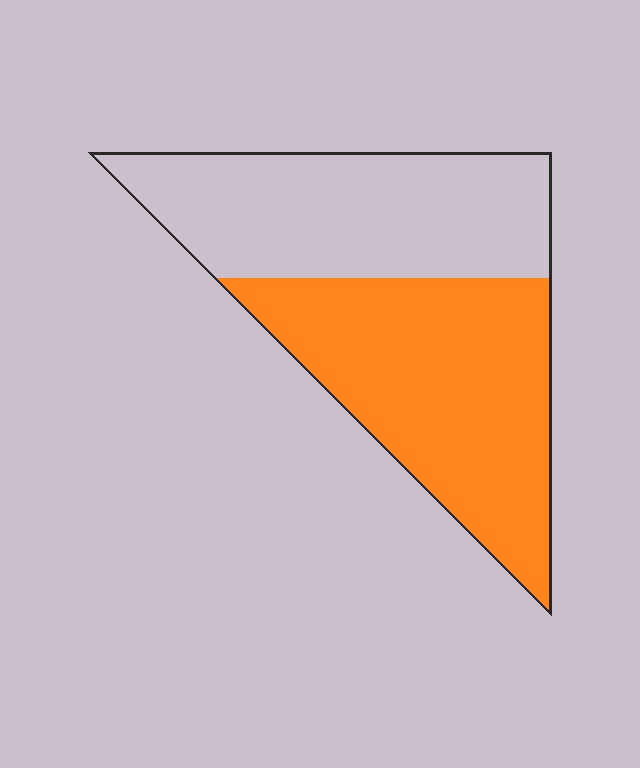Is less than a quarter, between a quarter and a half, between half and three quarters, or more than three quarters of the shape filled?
Between half and three quarters.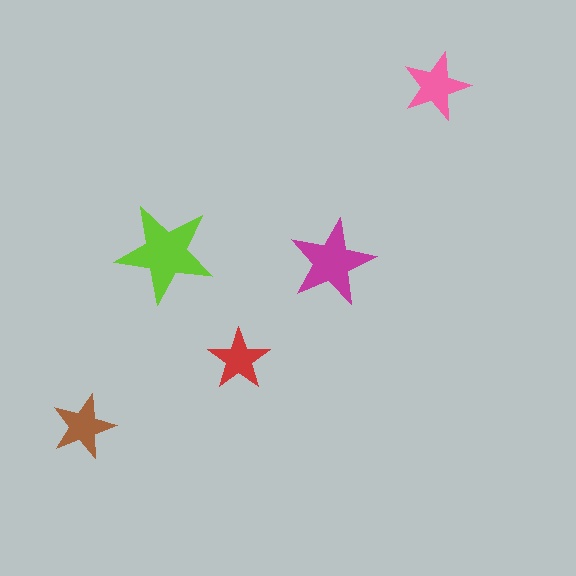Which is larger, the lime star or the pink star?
The lime one.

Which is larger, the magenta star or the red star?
The magenta one.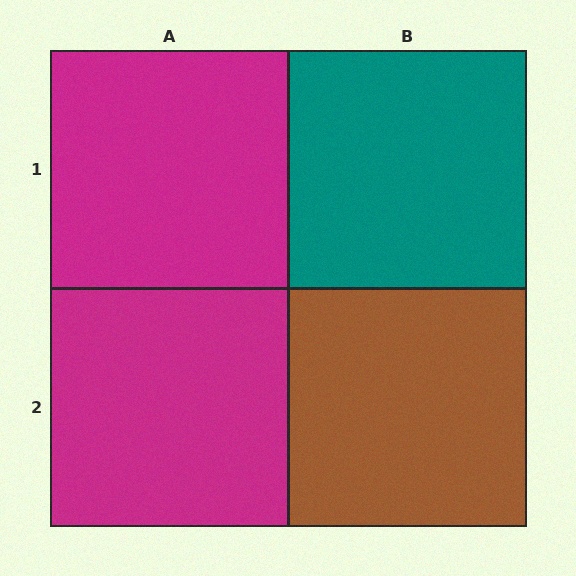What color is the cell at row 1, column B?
Teal.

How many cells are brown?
1 cell is brown.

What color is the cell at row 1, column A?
Magenta.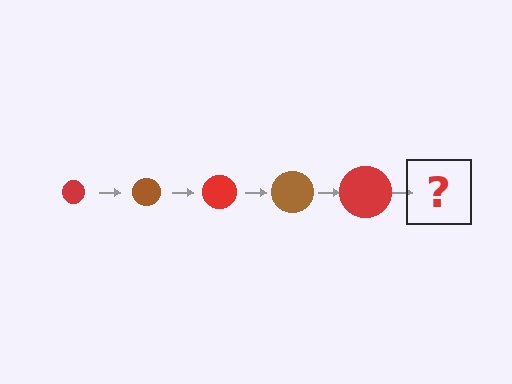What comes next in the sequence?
The next element should be a brown circle, larger than the previous one.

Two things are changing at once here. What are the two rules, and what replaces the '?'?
The two rules are that the circle grows larger each step and the color cycles through red and brown. The '?' should be a brown circle, larger than the previous one.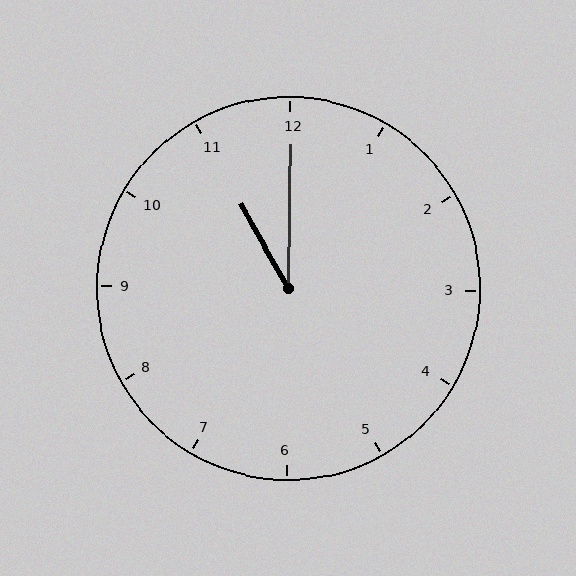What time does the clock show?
11:00.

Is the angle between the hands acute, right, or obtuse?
It is acute.